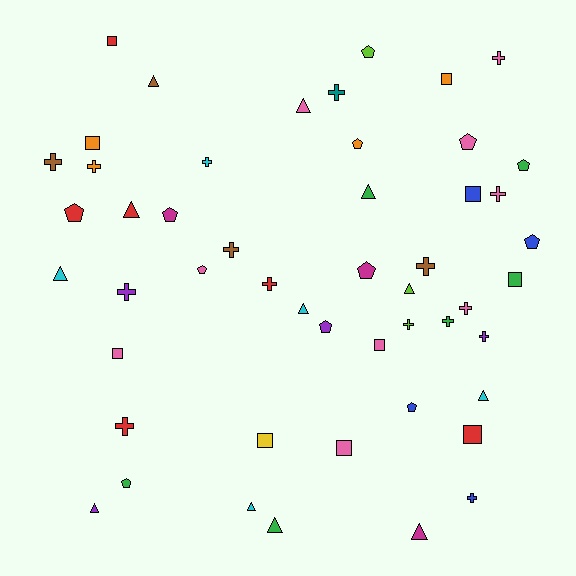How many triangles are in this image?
There are 12 triangles.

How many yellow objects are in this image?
There is 1 yellow object.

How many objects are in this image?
There are 50 objects.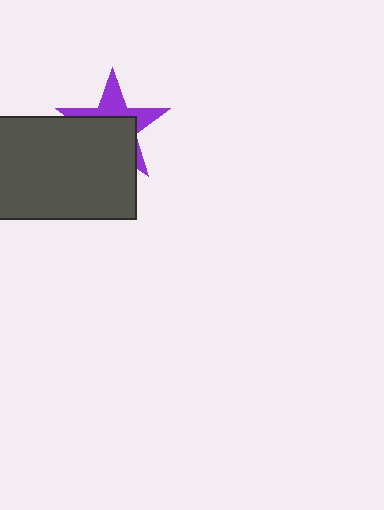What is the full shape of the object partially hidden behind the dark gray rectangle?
The partially hidden object is a purple star.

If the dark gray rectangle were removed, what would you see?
You would see the complete purple star.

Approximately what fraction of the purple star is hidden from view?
Roughly 59% of the purple star is hidden behind the dark gray rectangle.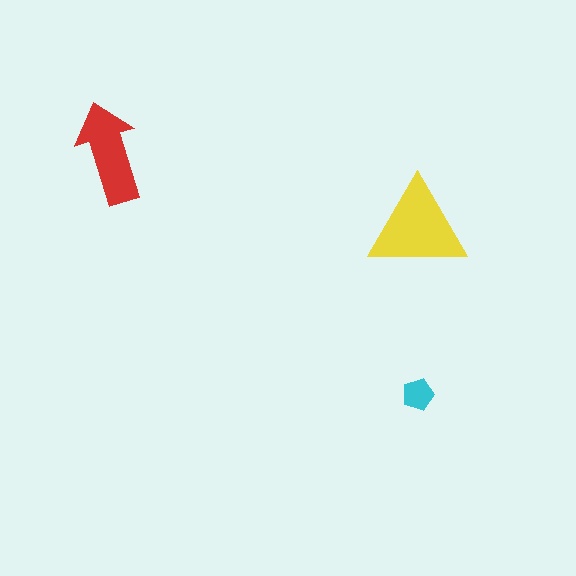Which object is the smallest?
The cyan pentagon.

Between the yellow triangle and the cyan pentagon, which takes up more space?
The yellow triangle.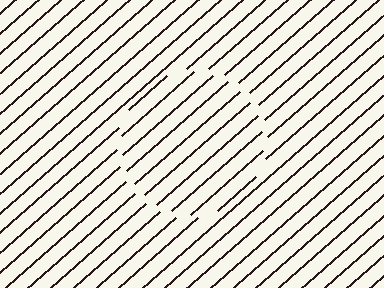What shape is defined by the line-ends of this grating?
An illusory circle. The interior of the shape contains the same grating, shifted by half a period — the contour is defined by the phase discontinuity where line-ends from the inner and outer gratings abut.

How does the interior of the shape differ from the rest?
The interior of the shape contains the same grating, shifted by half a period — the contour is defined by the phase discontinuity where line-ends from the inner and outer gratings abut.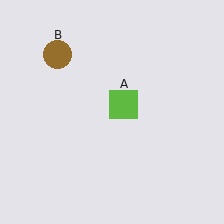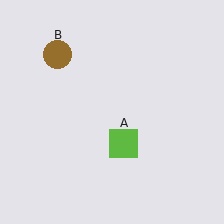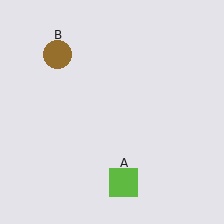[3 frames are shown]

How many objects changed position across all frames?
1 object changed position: lime square (object A).